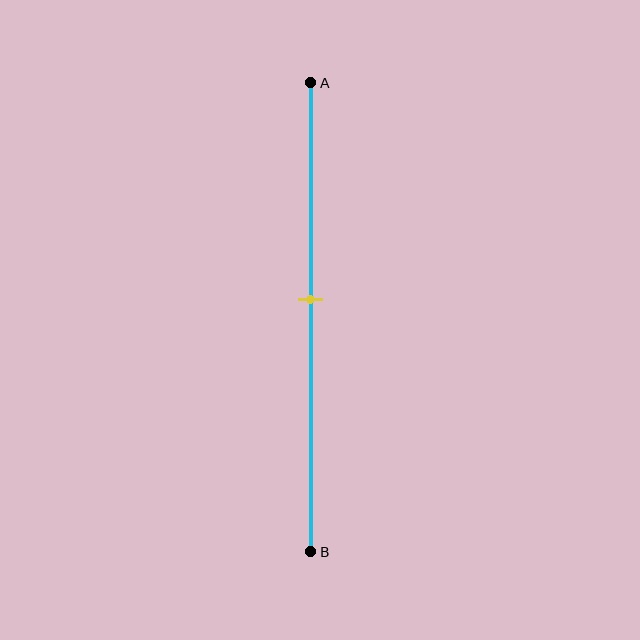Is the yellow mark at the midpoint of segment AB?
No, the mark is at about 45% from A, not at the 50% midpoint.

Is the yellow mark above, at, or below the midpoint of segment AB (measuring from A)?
The yellow mark is above the midpoint of segment AB.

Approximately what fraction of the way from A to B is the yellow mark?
The yellow mark is approximately 45% of the way from A to B.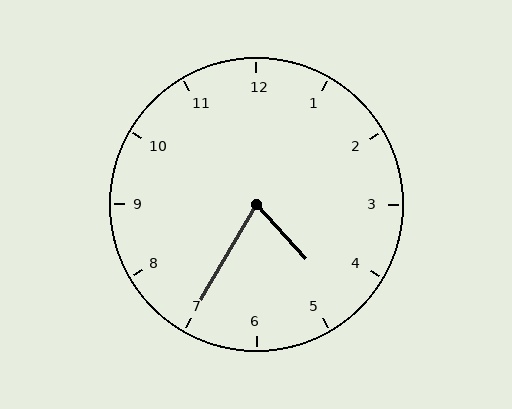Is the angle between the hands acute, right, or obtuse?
It is acute.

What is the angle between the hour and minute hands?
Approximately 72 degrees.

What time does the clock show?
4:35.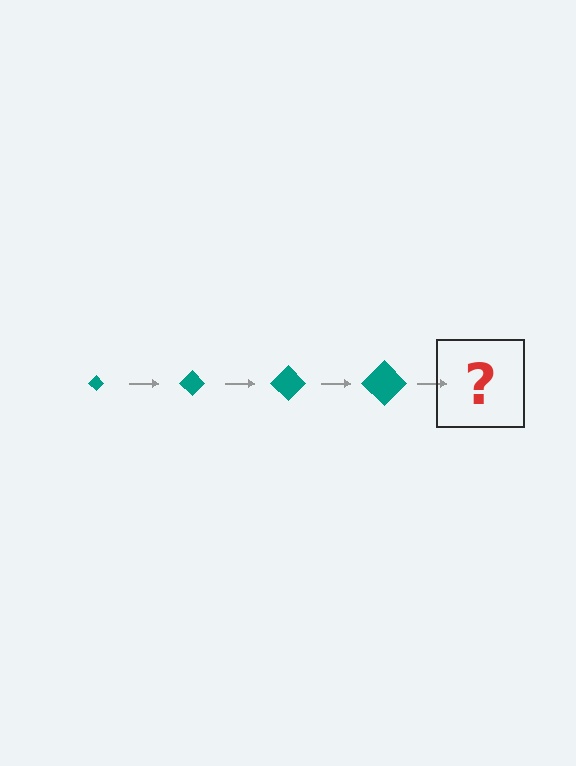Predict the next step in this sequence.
The next step is a teal diamond, larger than the previous one.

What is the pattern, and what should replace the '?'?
The pattern is that the diamond gets progressively larger each step. The '?' should be a teal diamond, larger than the previous one.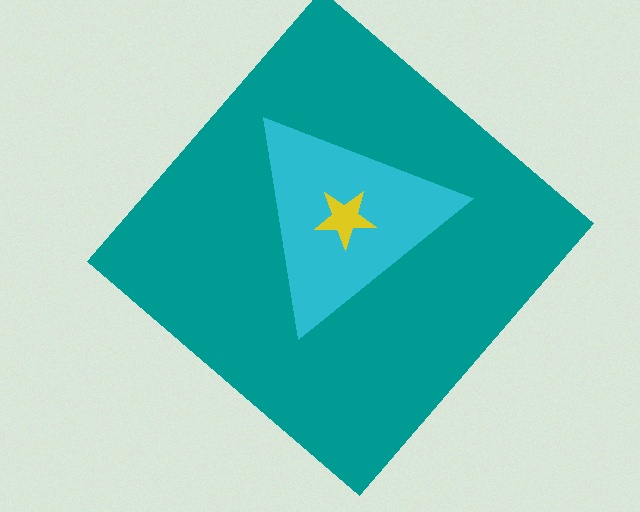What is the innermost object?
The yellow star.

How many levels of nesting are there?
3.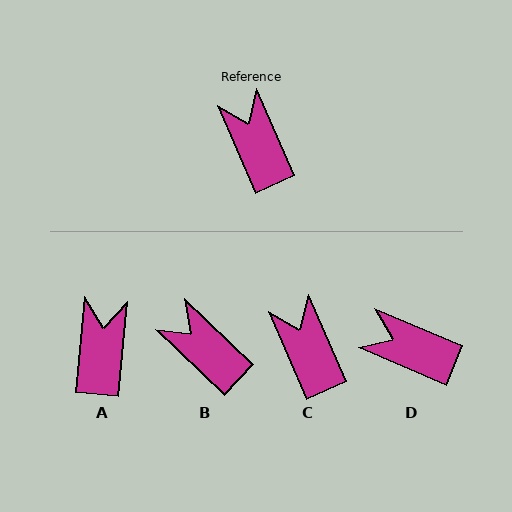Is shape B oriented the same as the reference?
No, it is off by about 23 degrees.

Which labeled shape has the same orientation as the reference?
C.